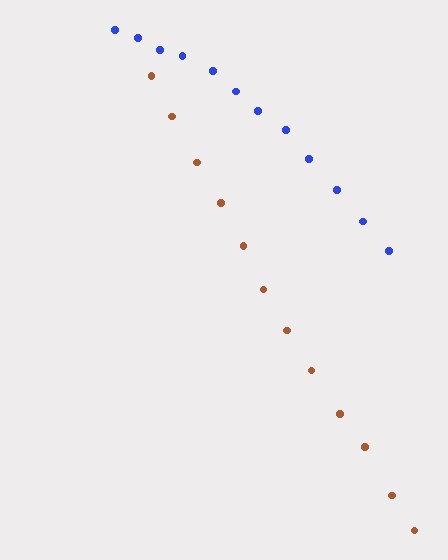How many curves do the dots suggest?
There are 2 distinct paths.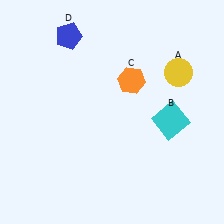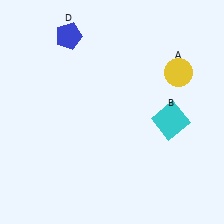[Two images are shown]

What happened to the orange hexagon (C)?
The orange hexagon (C) was removed in Image 2. It was in the top-right area of Image 1.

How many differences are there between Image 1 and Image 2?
There is 1 difference between the two images.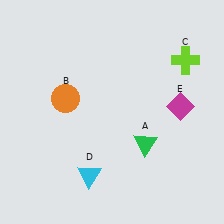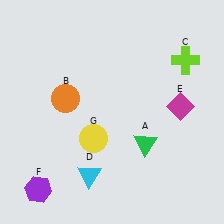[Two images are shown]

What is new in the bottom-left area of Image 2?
A purple hexagon (F) was added in the bottom-left area of Image 2.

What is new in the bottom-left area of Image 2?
A yellow circle (G) was added in the bottom-left area of Image 2.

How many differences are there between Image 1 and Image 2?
There are 2 differences between the two images.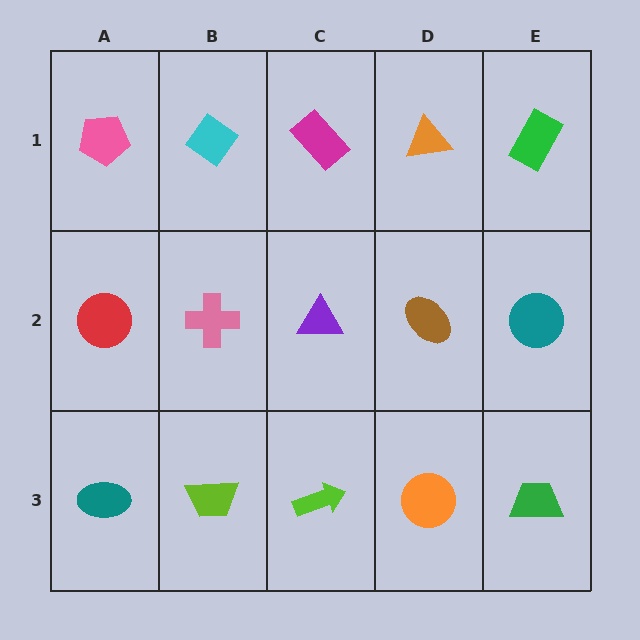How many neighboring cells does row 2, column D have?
4.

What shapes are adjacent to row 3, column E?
A teal circle (row 2, column E), an orange circle (row 3, column D).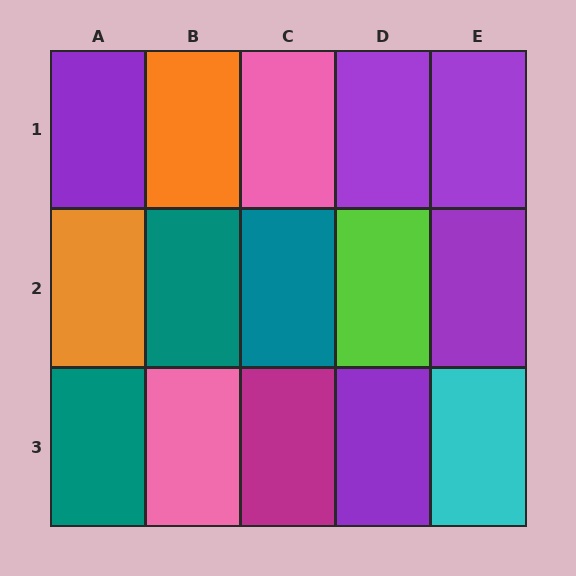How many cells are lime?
1 cell is lime.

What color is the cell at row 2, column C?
Teal.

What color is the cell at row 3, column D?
Purple.